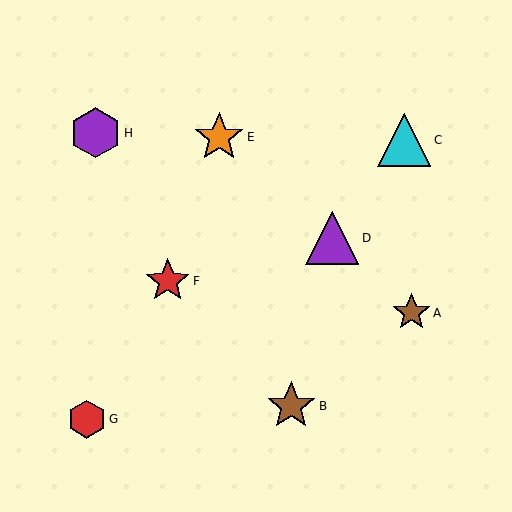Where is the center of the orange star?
The center of the orange star is at (219, 137).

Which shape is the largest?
The cyan triangle (labeled C) is the largest.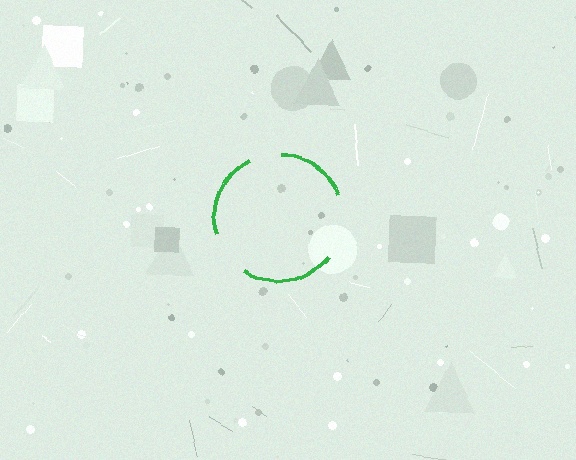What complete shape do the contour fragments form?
The contour fragments form a circle.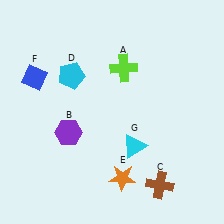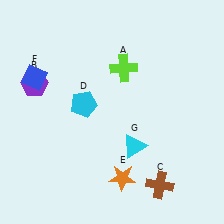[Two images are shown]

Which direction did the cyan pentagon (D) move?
The cyan pentagon (D) moved down.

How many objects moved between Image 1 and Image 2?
2 objects moved between the two images.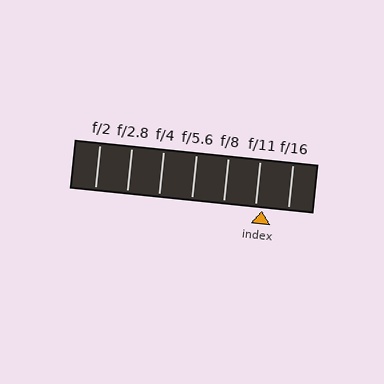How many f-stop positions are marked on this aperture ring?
There are 7 f-stop positions marked.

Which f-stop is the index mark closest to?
The index mark is closest to f/11.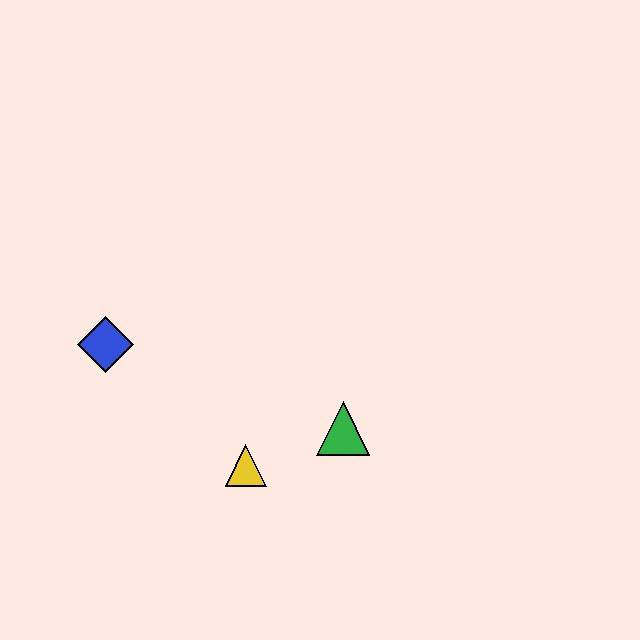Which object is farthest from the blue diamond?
The green triangle is farthest from the blue diamond.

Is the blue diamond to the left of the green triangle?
Yes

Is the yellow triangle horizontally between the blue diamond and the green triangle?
Yes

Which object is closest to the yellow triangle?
The green triangle is closest to the yellow triangle.